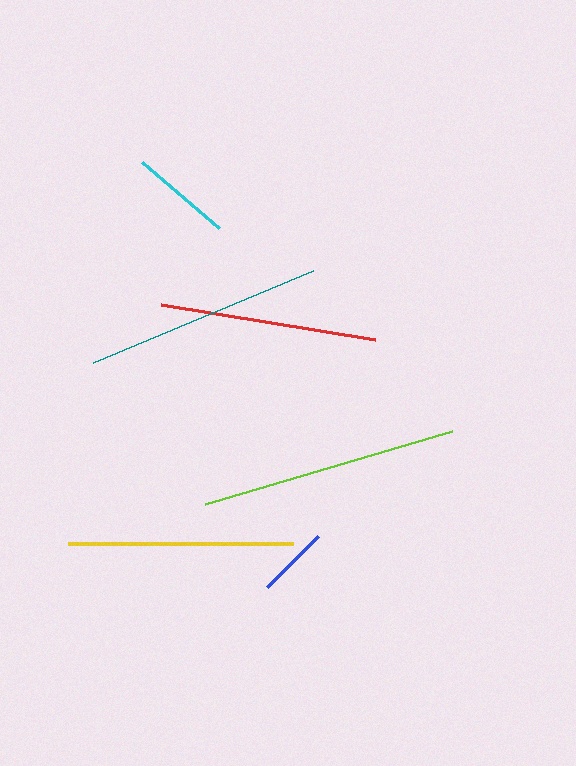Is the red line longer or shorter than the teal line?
The teal line is longer than the red line.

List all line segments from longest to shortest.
From longest to shortest: lime, teal, yellow, red, cyan, blue.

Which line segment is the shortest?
The blue line is the shortest at approximately 71 pixels.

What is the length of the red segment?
The red segment is approximately 217 pixels long.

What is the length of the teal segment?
The teal segment is approximately 239 pixels long.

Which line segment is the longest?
The lime line is the longest at approximately 258 pixels.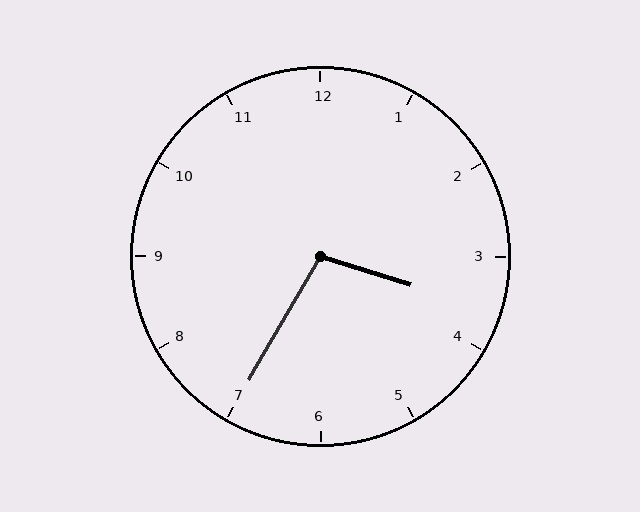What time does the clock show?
3:35.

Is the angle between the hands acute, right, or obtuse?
It is obtuse.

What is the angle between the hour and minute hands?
Approximately 102 degrees.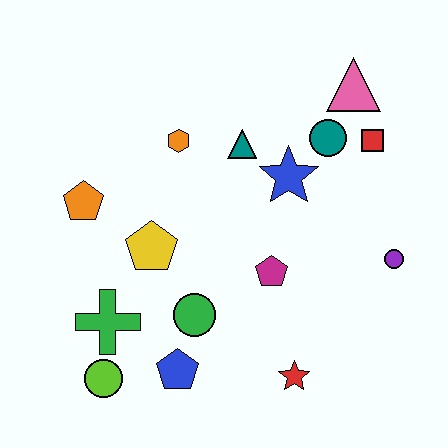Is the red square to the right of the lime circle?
Yes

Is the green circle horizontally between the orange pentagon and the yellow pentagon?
No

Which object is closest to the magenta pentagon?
The green circle is closest to the magenta pentagon.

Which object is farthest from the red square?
The lime circle is farthest from the red square.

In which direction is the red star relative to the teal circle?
The red star is below the teal circle.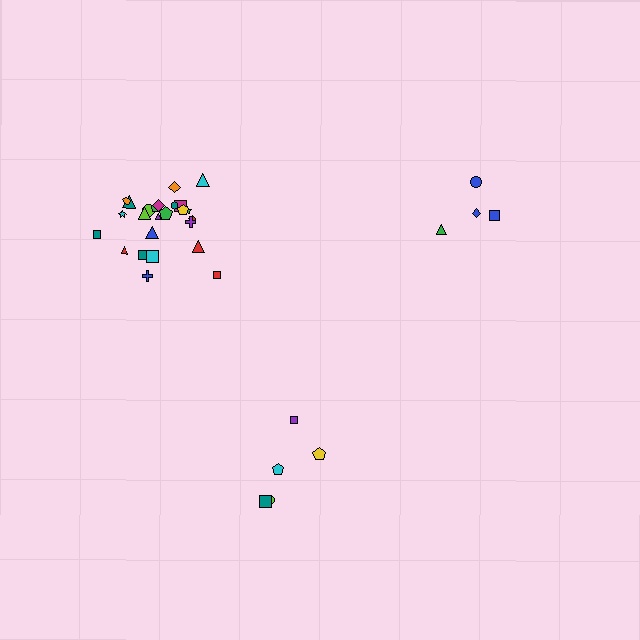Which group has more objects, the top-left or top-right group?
The top-left group.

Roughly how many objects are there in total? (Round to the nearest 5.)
Roughly 35 objects in total.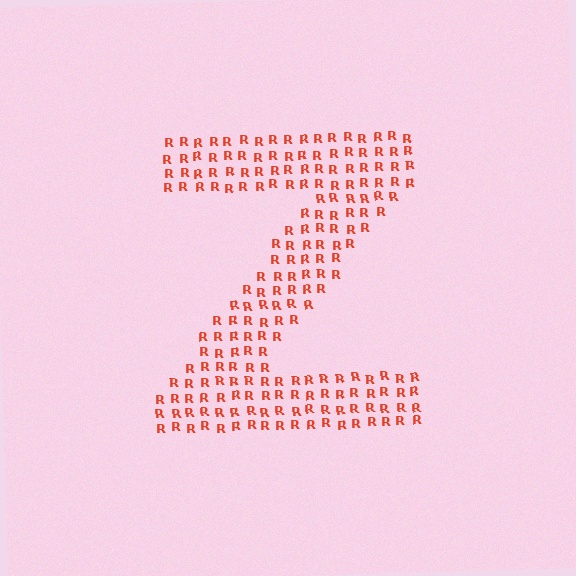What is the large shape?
The large shape is the letter Z.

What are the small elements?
The small elements are letter R's.